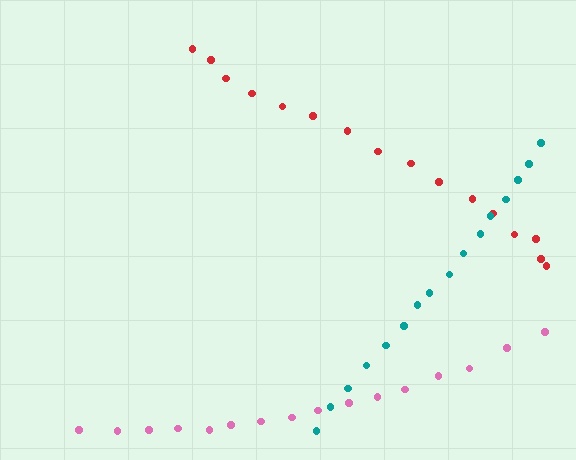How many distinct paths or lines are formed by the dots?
There are 3 distinct paths.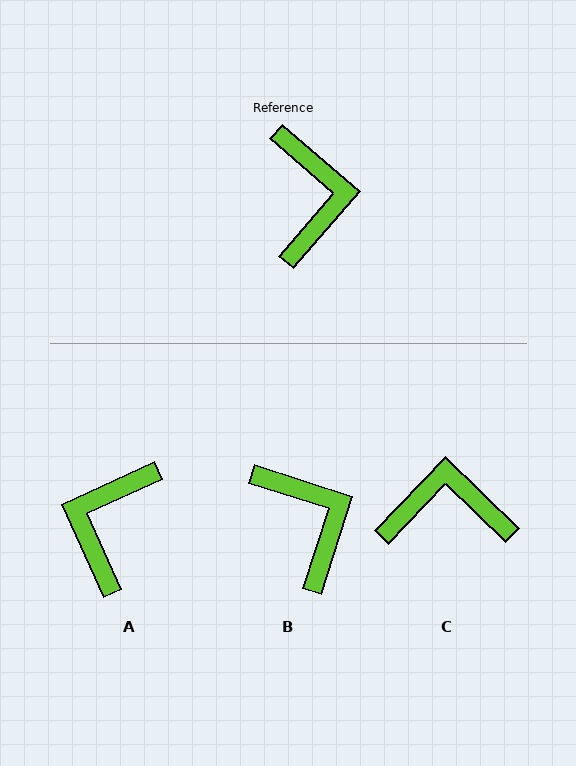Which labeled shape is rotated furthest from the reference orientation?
A, about 155 degrees away.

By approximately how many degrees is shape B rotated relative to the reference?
Approximately 23 degrees counter-clockwise.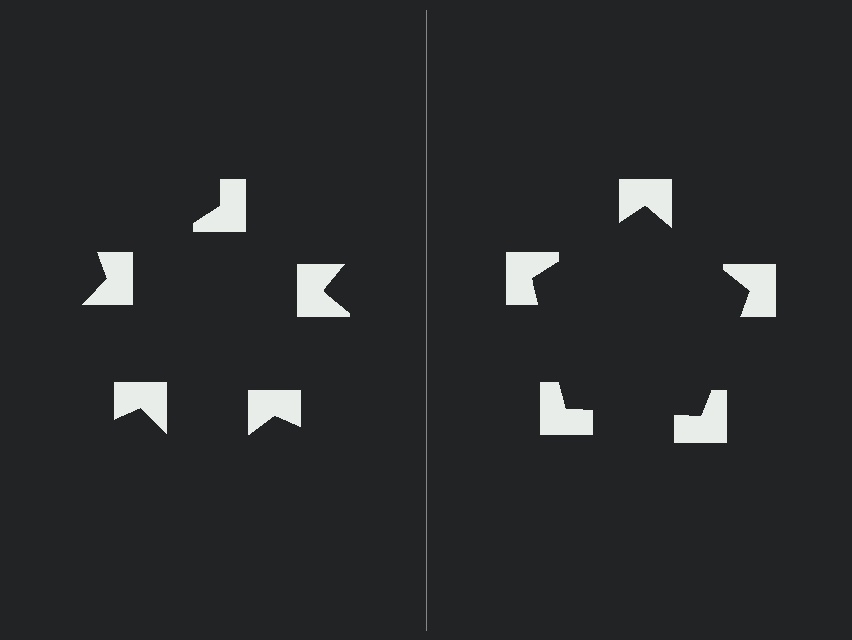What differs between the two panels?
The notched squares are positioned identically on both sides; only the wedge orientations differ. On the right they align to a pentagon; on the left they are misaligned.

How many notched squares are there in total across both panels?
10 — 5 on each side.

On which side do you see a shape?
An illusory pentagon appears on the right side. On the left side the wedge cuts are rotated, so no coherent shape forms.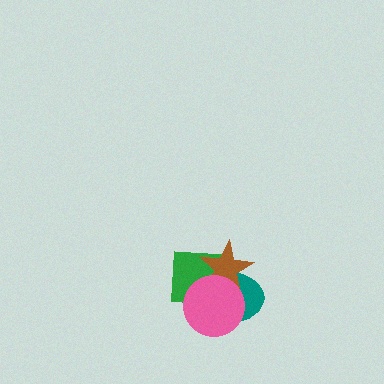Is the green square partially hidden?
Yes, it is partially covered by another shape.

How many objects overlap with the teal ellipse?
3 objects overlap with the teal ellipse.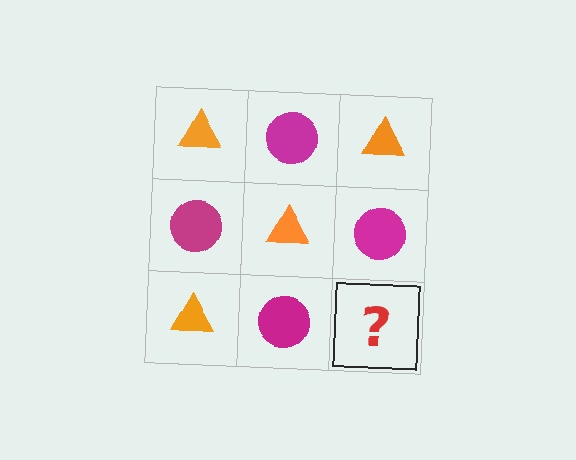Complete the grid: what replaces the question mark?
The question mark should be replaced with an orange triangle.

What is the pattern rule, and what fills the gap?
The rule is that it alternates orange triangle and magenta circle in a checkerboard pattern. The gap should be filled with an orange triangle.